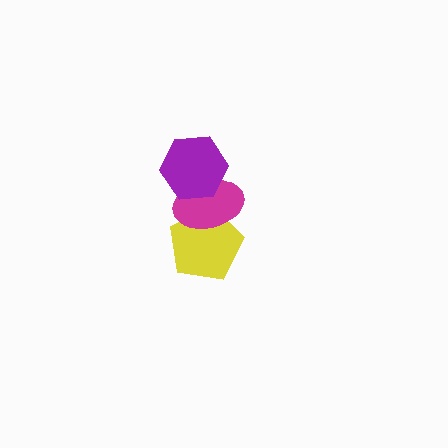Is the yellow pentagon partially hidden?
Yes, it is partially covered by another shape.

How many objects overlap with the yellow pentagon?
1 object overlaps with the yellow pentagon.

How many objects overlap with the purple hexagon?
1 object overlaps with the purple hexagon.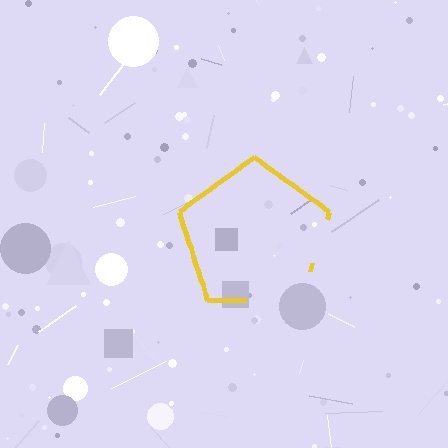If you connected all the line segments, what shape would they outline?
They would outline a pentagon.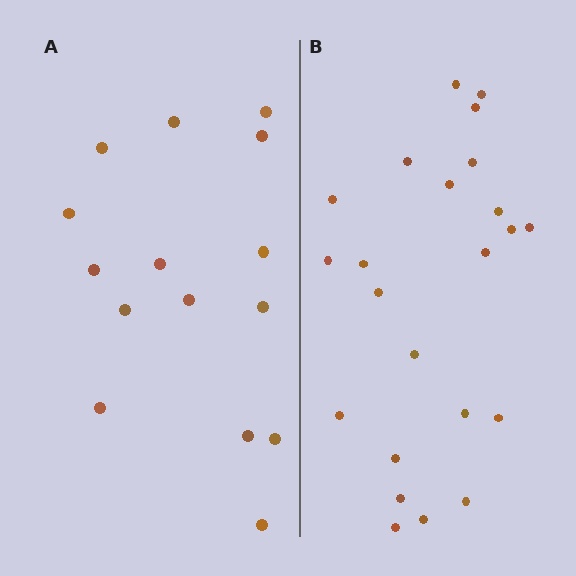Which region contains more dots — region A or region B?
Region B (the right region) has more dots.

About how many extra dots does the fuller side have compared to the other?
Region B has roughly 8 or so more dots than region A.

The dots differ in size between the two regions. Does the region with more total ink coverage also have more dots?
No. Region A has more total ink coverage because its dots are larger, but region B actually contains more individual dots. Total area can be misleading — the number of items is what matters here.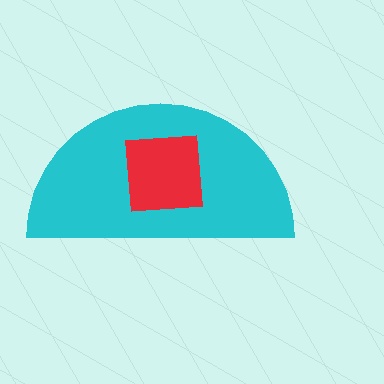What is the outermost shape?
The cyan semicircle.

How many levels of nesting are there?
2.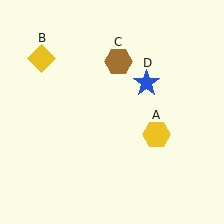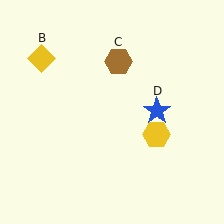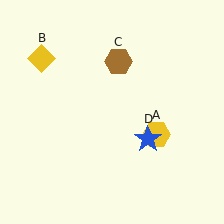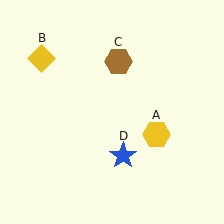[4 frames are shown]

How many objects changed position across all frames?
1 object changed position: blue star (object D).